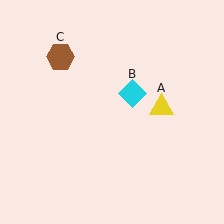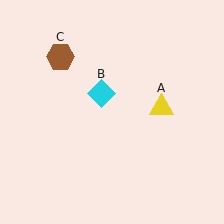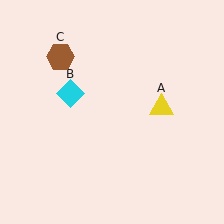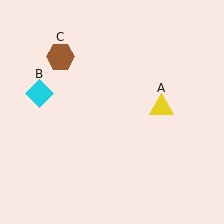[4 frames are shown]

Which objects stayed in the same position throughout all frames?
Yellow triangle (object A) and brown hexagon (object C) remained stationary.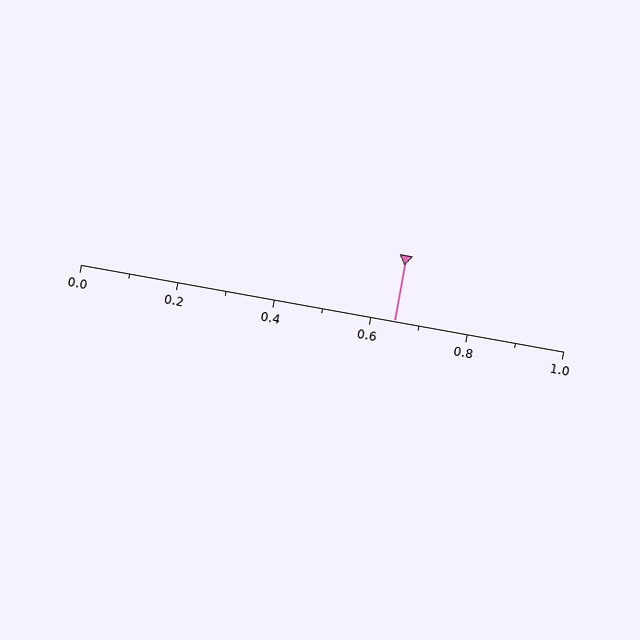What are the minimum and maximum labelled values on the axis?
The axis runs from 0.0 to 1.0.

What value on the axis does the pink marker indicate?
The marker indicates approximately 0.65.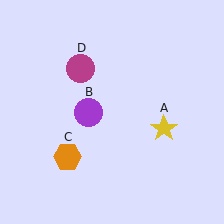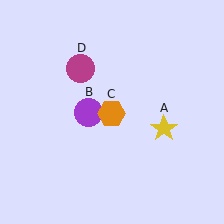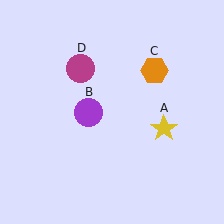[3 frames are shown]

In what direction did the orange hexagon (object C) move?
The orange hexagon (object C) moved up and to the right.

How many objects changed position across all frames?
1 object changed position: orange hexagon (object C).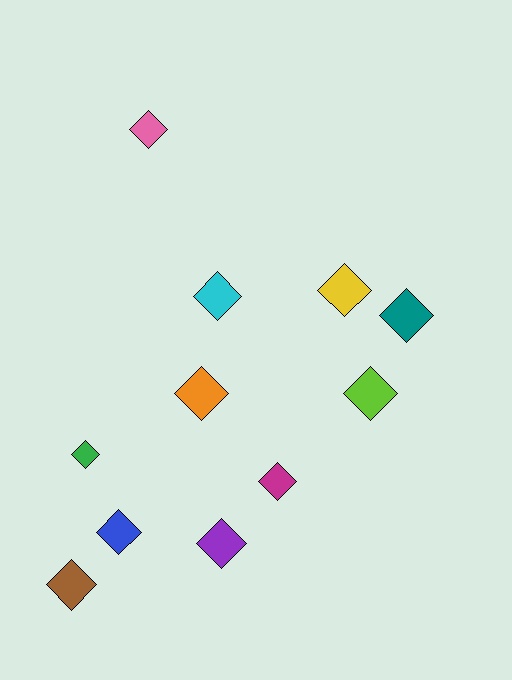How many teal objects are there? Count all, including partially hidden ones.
There is 1 teal object.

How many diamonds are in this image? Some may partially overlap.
There are 11 diamonds.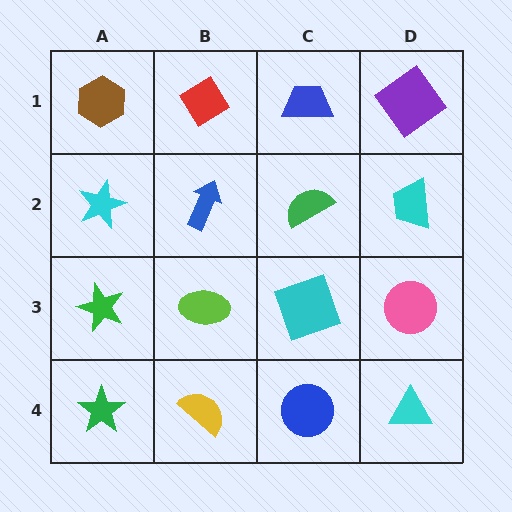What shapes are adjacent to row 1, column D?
A cyan trapezoid (row 2, column D), a blue trapezoid (row 1, column C).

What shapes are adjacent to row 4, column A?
A green star (row 3, column A), a yellow semicircle (row 4, column B).